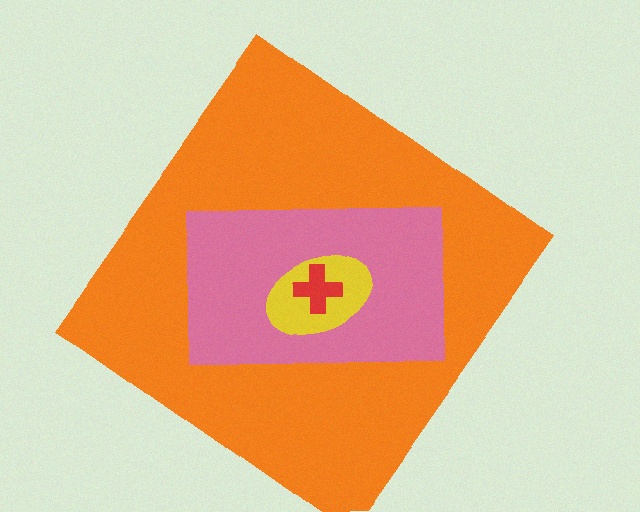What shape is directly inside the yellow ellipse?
The red cross.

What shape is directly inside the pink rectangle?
The yellow ellipse.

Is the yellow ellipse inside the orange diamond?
Yes.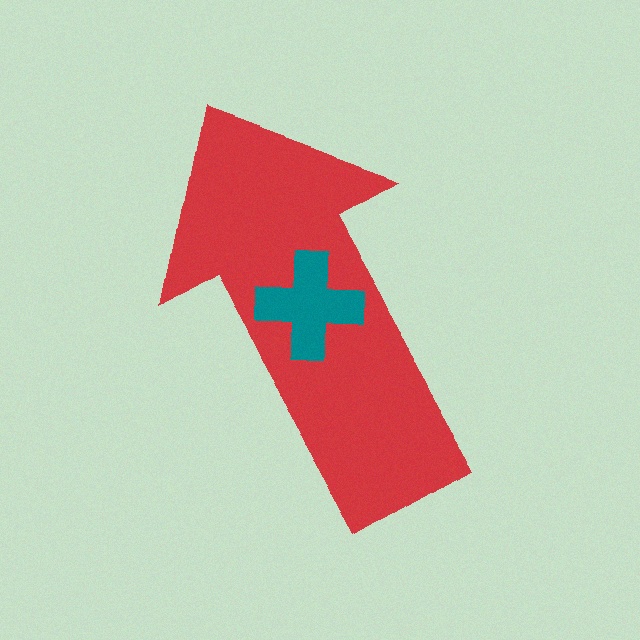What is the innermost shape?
The teal cross.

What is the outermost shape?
The red arrow.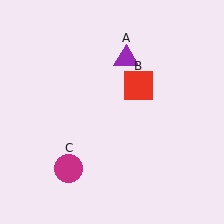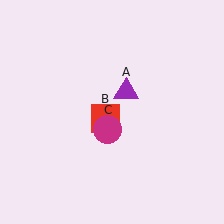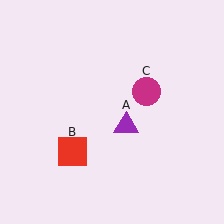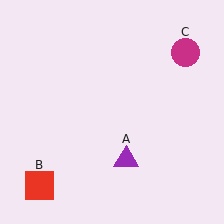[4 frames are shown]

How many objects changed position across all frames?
3 objects changed position: purple triangle (object A), red square (object B), magenta circle (object C).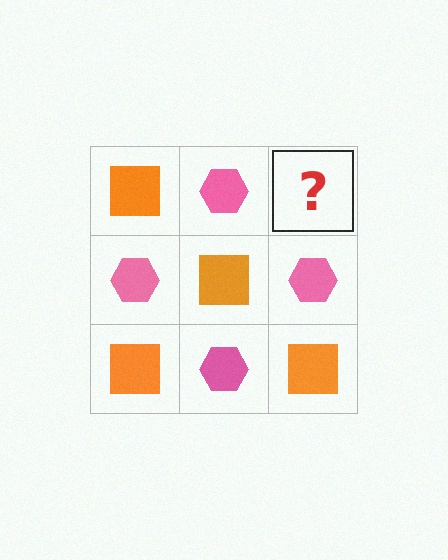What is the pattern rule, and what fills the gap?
The rule is that it alternates orange square and pink hexagon in a checkerboard pattern. The gap should be filled with an orange square.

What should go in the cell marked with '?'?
The missing cell should contain an orange square.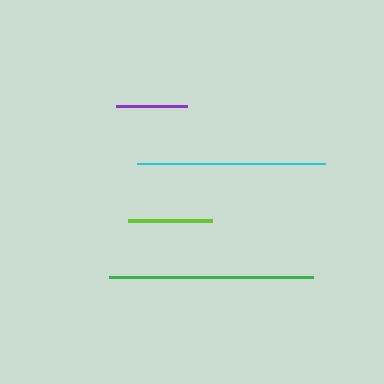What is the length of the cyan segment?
The cyan segment is approximately 188 pixels long.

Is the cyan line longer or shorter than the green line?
The green line is longer than the cyan line.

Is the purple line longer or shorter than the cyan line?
The cyan line is longer than the purple line.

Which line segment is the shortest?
The purple line is the shortest at approximately 71 pixels.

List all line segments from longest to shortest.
From longest to shortest: green, cyan, lime, purple.